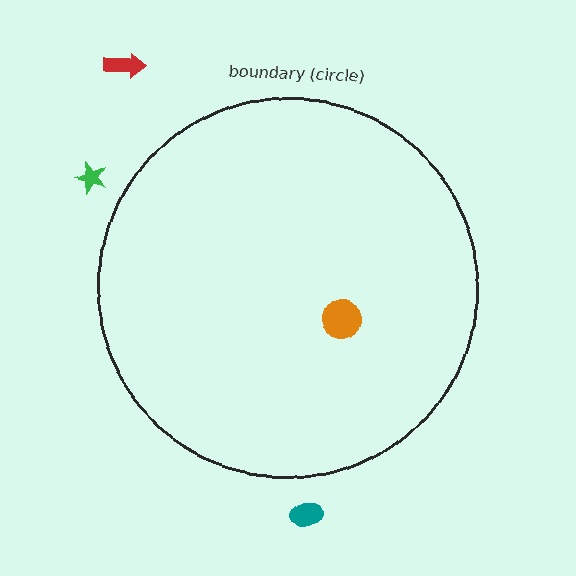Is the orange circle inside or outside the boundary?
Inside.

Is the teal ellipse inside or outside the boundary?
Outside.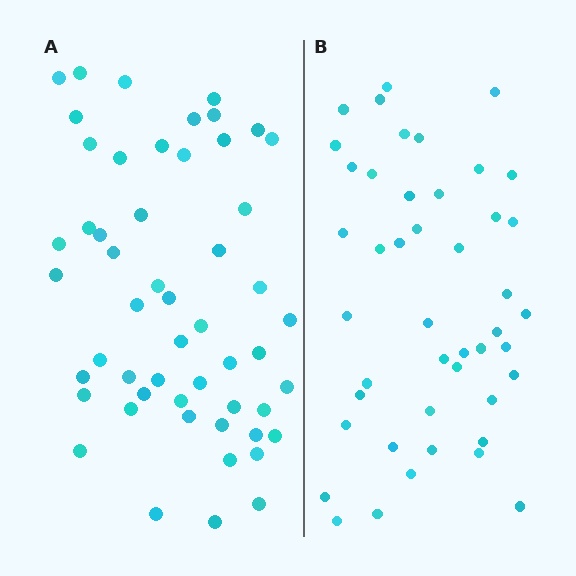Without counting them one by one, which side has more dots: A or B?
Region A (the left region) has more dots.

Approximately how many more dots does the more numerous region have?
Region A has roughly 8 or so more dots than region B.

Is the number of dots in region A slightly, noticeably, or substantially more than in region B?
Region A has only slightly more — the two regions are fairly close. The ratio is roughly 1.2 to 1.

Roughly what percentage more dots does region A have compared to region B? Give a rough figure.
About 20% more.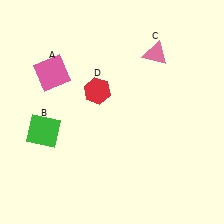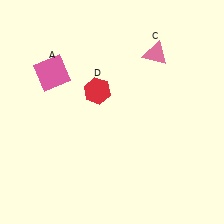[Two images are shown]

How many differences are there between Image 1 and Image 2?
There is 1 difference between the two images.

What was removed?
The green square (B) was removed in Image 2.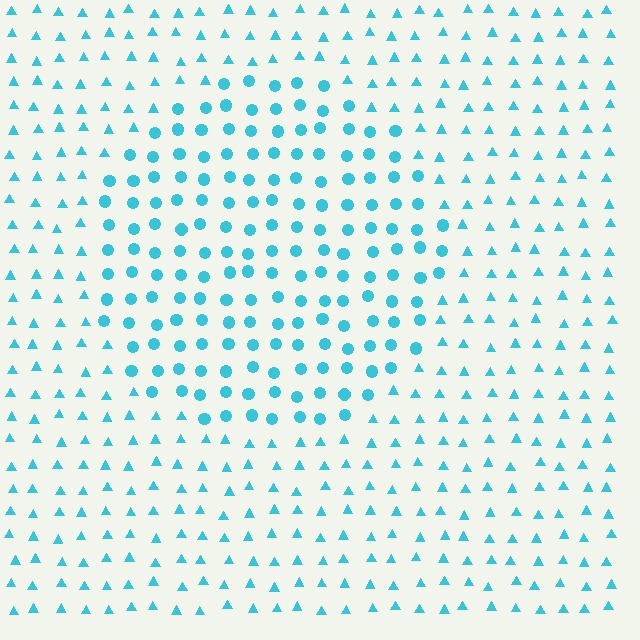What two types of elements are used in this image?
The image uses circles inside the circle region and triangles outside it.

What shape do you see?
I see a circle.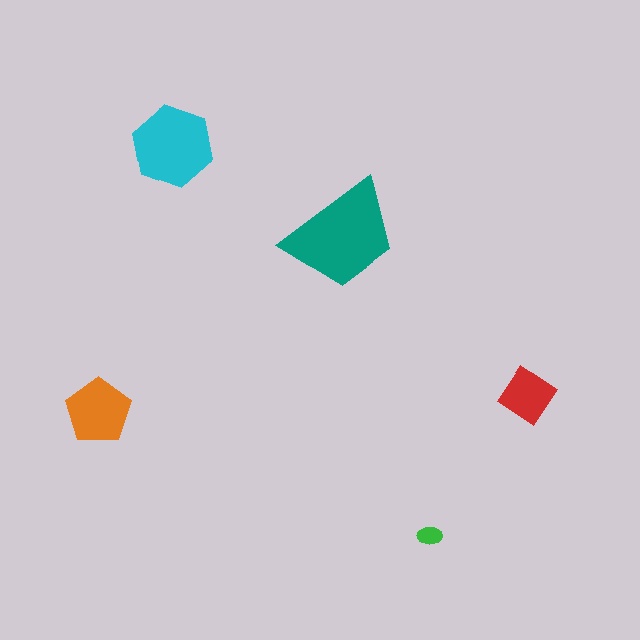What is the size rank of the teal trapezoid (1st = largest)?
1st.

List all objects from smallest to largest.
The green ellipse, the red diamond, the orange pentagon, the cyan hexagon, the teal trapezoid.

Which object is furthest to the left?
The orange pentagon is leftmost.